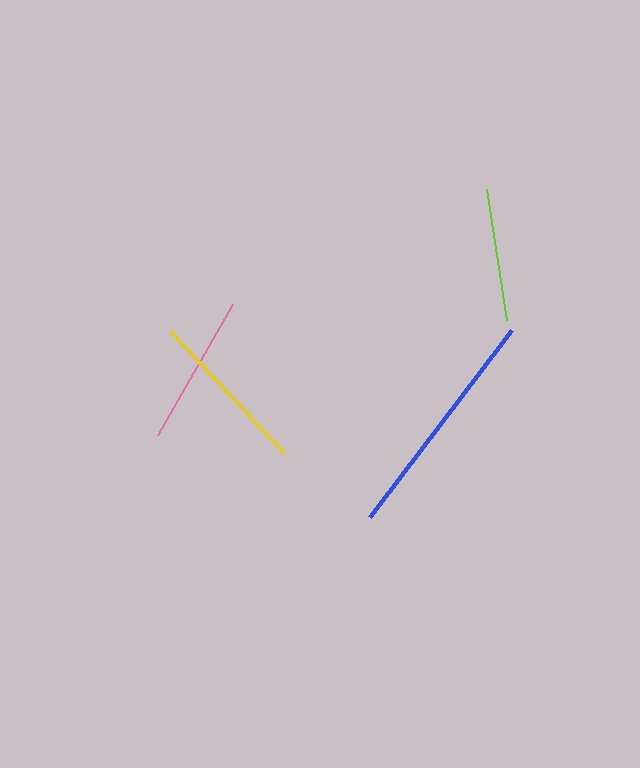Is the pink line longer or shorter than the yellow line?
The yellow line is longer than the pink line.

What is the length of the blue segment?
The blue segment is approximately 235 pixels long.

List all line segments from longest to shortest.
From longest to shortest: blue, yellow, pink, lime.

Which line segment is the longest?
The blue line is the longest at approximately 235 pixels.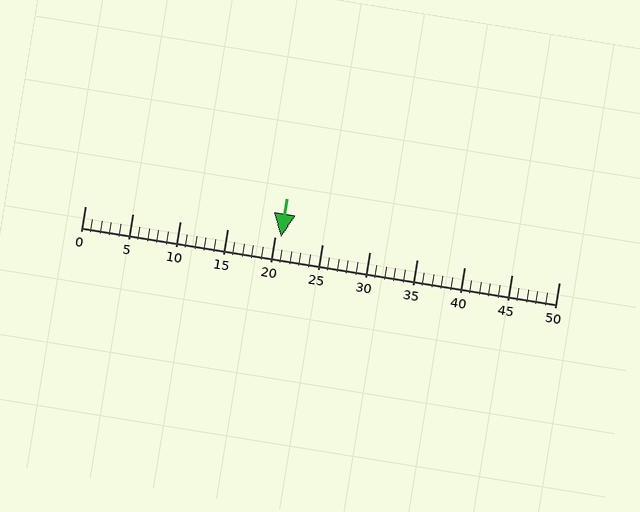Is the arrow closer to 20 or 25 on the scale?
The arrow is closer to 20.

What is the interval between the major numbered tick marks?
The major tick marks are spaced 5 units apart.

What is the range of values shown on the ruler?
The ruler shows values from 0 to 50.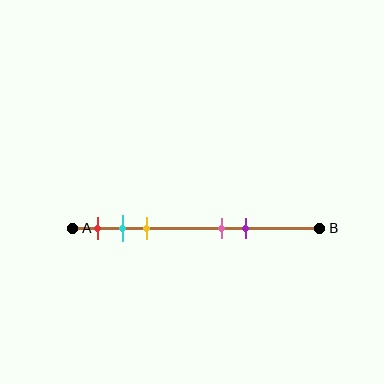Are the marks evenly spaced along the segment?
No, the marks are not evenly spaced.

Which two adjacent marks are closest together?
The cyan and yellow marks are the closest adjacent pair.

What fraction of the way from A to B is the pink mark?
The pink mark is approximately 60% (0.6) of the way from A to B.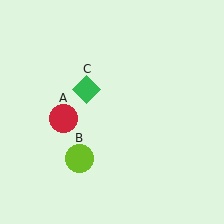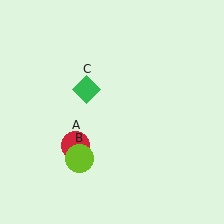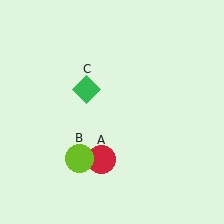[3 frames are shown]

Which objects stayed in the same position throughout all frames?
Lime circle (object B) and green diamond (object C) remained stationary.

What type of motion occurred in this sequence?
The red circle (object A) rotated counterclockwise around the center of the scene.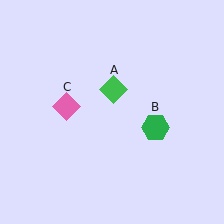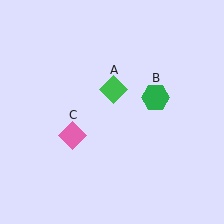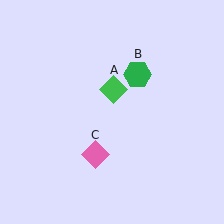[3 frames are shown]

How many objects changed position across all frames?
2 objects changed position: green hexagon (object B), pink diamond (object C).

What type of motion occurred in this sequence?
The green hexagon (object B), pink diamond (object C) rotated counterclockwise around the center of the scene.